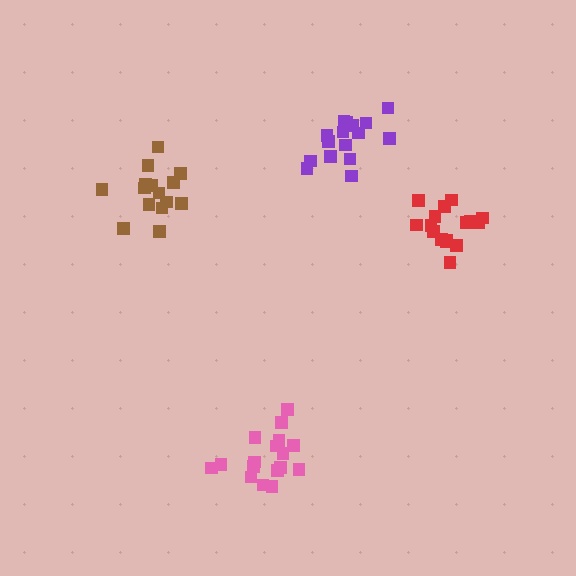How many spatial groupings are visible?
There are 4 spatial groupings.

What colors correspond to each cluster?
The clusters are colored: brown, red, pink, purple.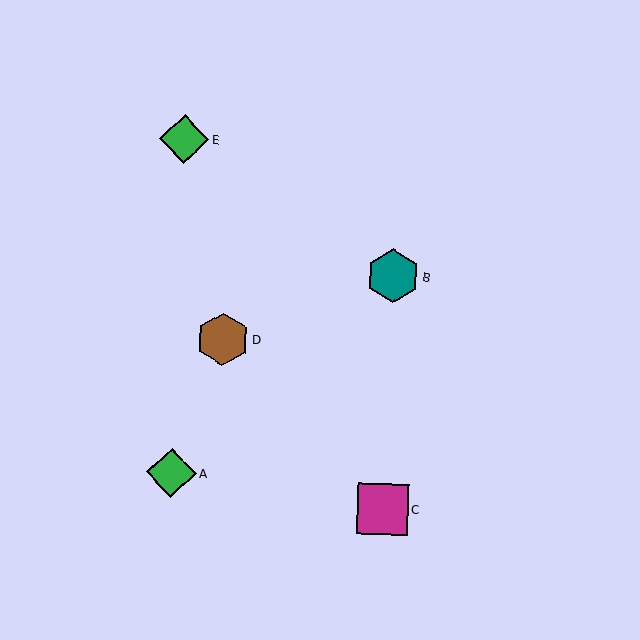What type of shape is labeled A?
Shape A is a green diamond.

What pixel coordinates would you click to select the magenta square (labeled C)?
Click at (382, 510) to select the magenta square C.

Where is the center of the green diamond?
The center of the green diamond is at (184, 139).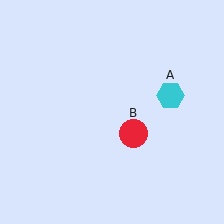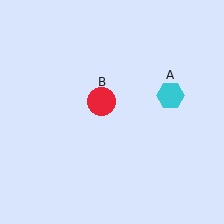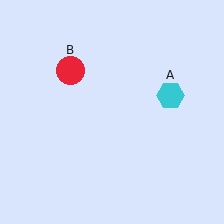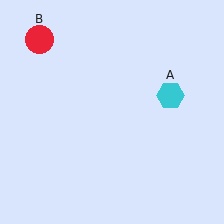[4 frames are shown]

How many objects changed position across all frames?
1 object changed position: red circle (object B).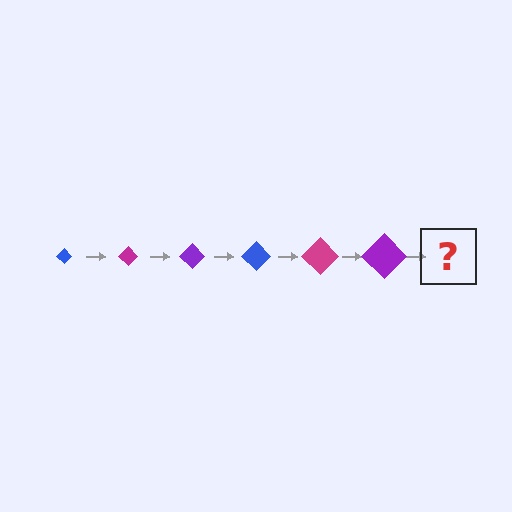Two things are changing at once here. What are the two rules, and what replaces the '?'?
The two rules are that the diamond grows larger each step and the color cycles through blue, magenta, and purple. The '?' should be a blue diamond, larger than the previous one.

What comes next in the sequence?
The next element should be a blue diamond, larger than the previous one.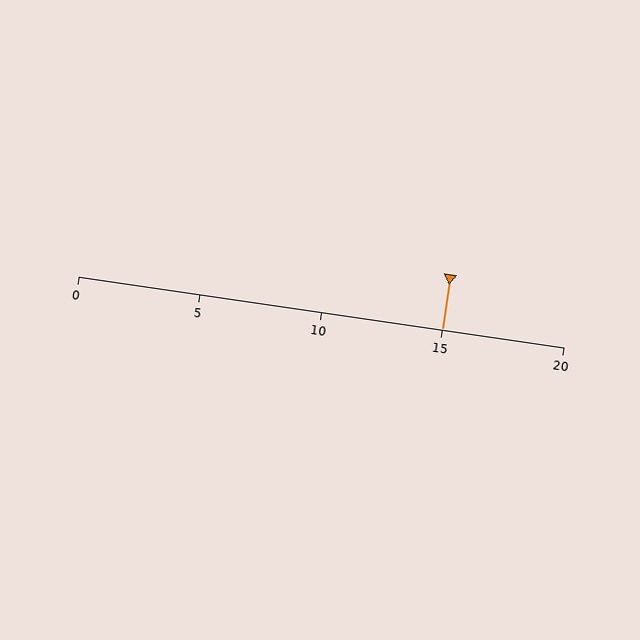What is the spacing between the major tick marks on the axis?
The major ticks are spaced 5 apart.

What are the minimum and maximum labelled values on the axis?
The axis runs from 0 to 20.